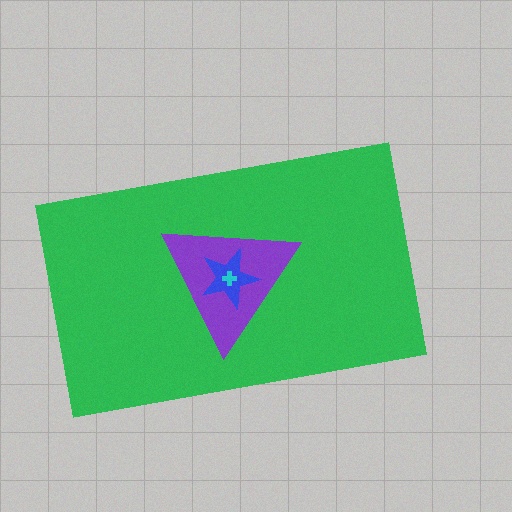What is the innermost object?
The cyan cross.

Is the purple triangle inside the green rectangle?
Yes.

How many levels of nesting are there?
4.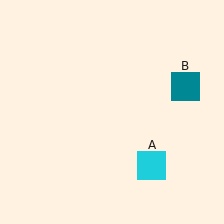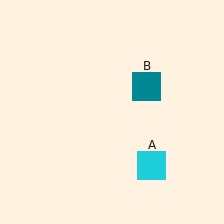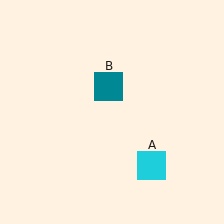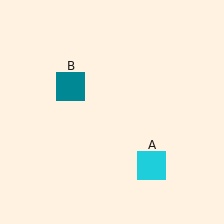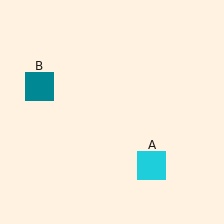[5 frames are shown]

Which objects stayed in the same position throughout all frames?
Cyan square (object A) remained stationary.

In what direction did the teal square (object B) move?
The teal square (object B) moved left.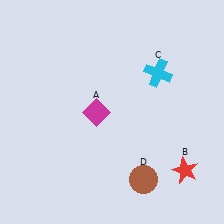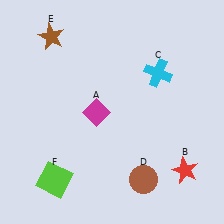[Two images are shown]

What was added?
A brown star (E), a lime square (F) were added in Image 2.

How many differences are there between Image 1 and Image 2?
There are 2 differences between the two images.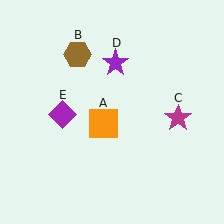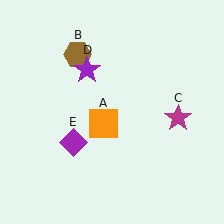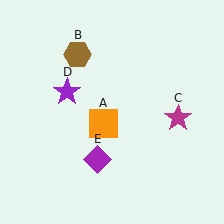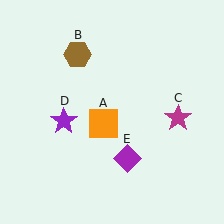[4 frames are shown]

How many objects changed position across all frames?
2 objects changed position: purple star (object D), purple diamond (object E).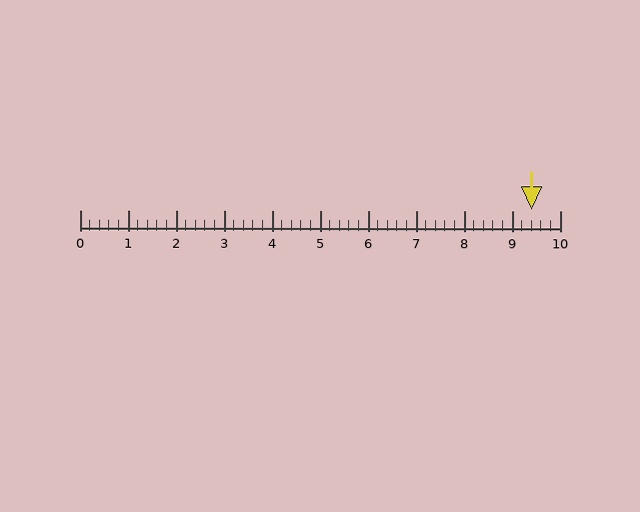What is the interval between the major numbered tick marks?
The major tick marks are spaced 1 units apart.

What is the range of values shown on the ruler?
The ruler shows values from 0 to 10.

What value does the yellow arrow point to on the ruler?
The yellow arrow points to approximately 9.4.